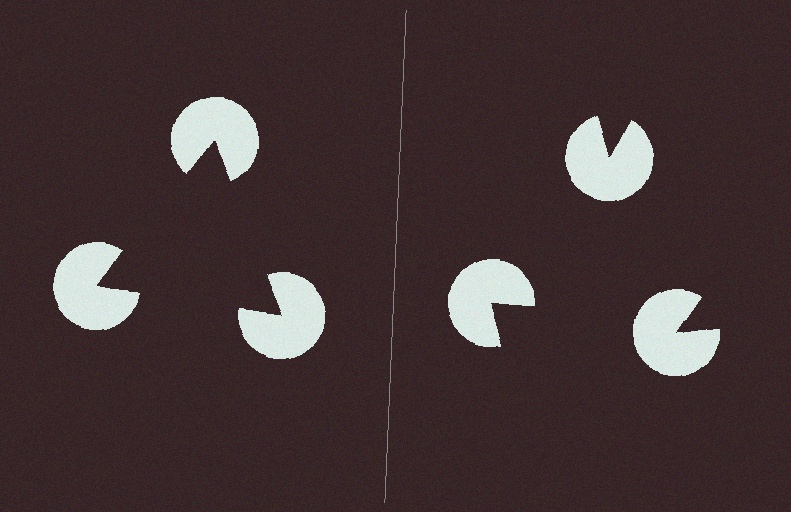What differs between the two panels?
The pac-man discs are positioned identically on both sides; only the wedge orientations differ. On the left they align to a triangle; on the right they are misaligned.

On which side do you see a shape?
An illusory triangle appears on the left side. On the right side the wedge cuts are rotated, so no coherent shape forms.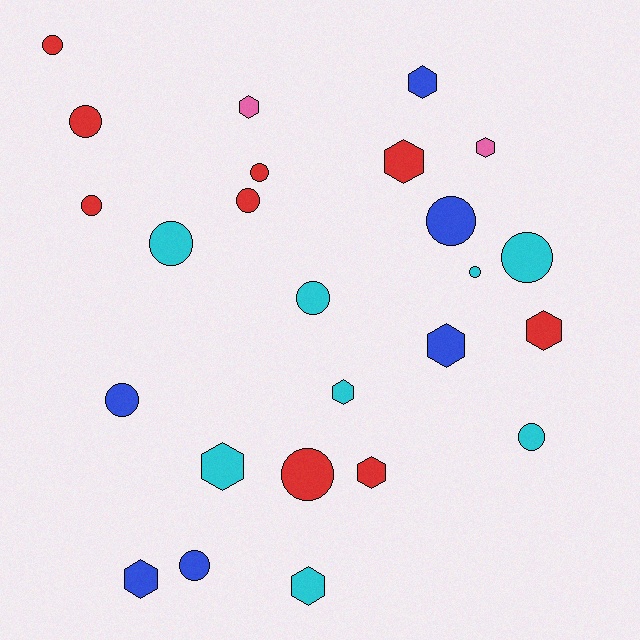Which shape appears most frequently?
Circle, with 14 objects.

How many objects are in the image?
There are 25 objects.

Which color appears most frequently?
Red, with 9 objects.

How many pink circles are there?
There are no pink circles.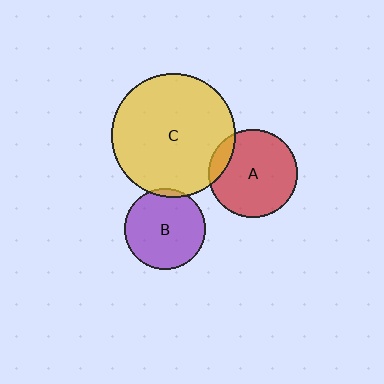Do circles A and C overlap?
Yes.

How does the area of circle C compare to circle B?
Approximately 2.4 times.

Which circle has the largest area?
Circle C (yellow).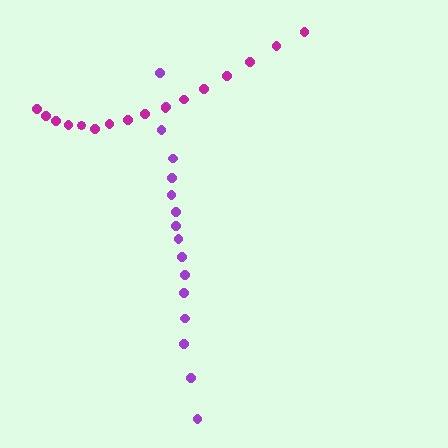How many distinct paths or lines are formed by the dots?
There are 2 distinct paths.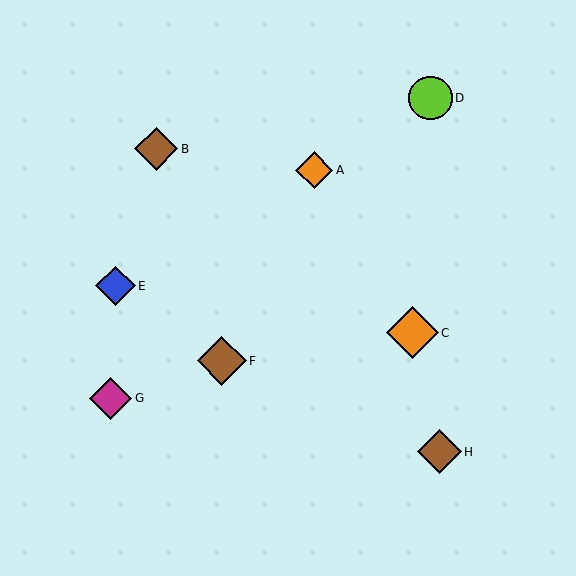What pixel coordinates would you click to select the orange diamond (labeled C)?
Click at (412, 333) to select the orange diamond C.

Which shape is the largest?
The orange diamond (labeled C) is the largest.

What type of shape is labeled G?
Shape G is a magenta diamond.